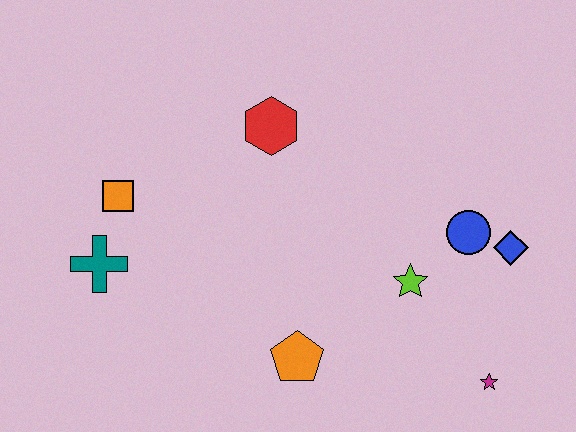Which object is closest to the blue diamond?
The blue circle is closest to the blue diamond.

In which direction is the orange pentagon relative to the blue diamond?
The orange pentagon is to the left of the blue diamond.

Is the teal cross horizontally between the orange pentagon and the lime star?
No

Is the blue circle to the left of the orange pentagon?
No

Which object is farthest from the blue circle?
The teal cross is farthest from the blue circle.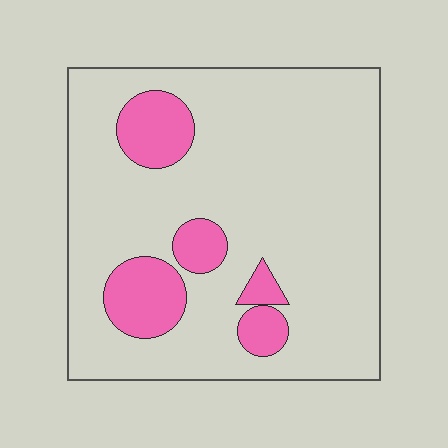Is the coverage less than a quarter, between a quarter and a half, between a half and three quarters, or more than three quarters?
Less than a quarter.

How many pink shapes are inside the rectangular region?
5.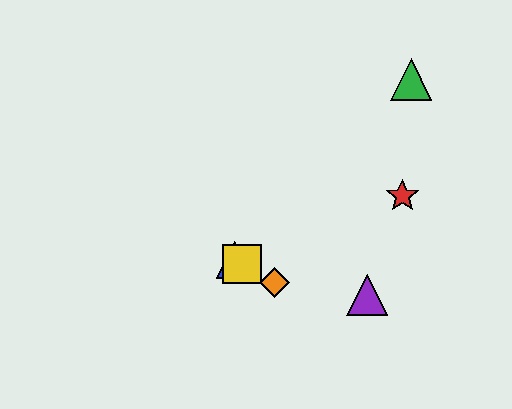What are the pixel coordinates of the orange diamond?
The orange diamond is at (274, 283).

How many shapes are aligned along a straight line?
3 shapes (the blue triangle, the yellow square, the orange diamond) are aligned along a straight line.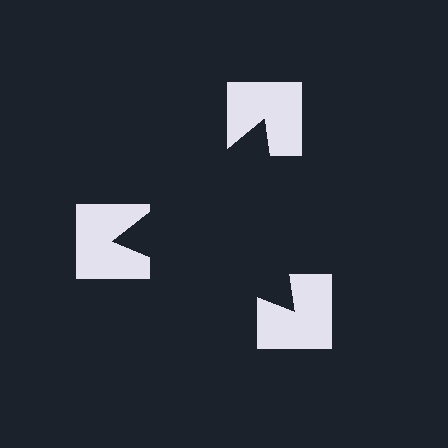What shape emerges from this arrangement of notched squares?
An illusory triangle — its edges are inferred from the aligned wedge cuts in the notched squares, not physically drawn.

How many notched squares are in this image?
There are 3 — one at each vertex of the illusory triangle.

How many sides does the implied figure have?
3 sides.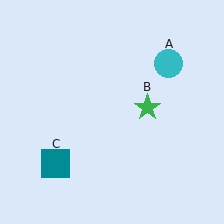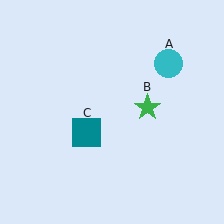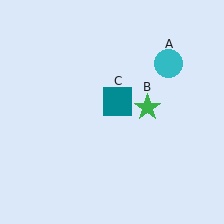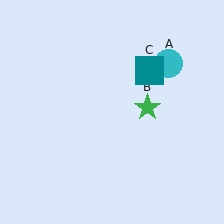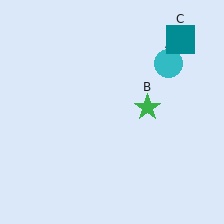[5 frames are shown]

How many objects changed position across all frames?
1 object changed position: teal square (object C).